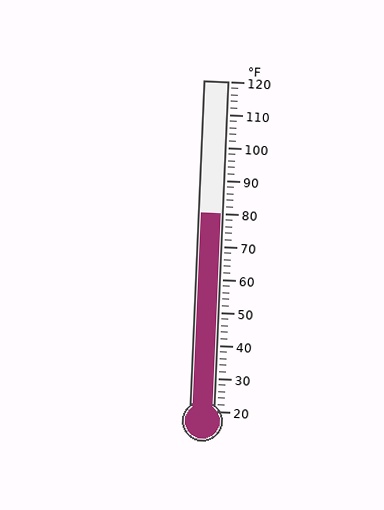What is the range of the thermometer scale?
The thermometer scale ranges from 20°F to 120°F.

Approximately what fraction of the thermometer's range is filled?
The thermometer is filled to approximately 60% of its range.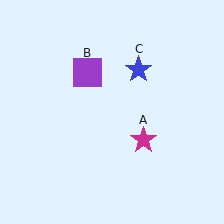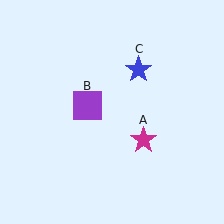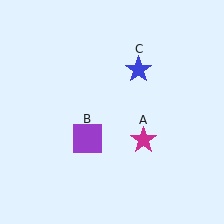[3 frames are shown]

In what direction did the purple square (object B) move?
The purple square (object B) moved down.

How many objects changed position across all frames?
1 object changed position: purple square (object B).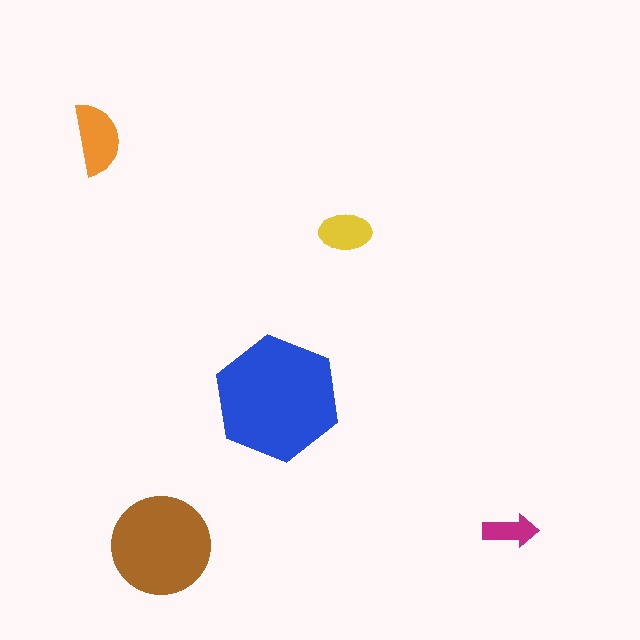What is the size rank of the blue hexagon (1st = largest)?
1st.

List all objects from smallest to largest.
The magenta arrow, the yellow ellipse, the orange semicircle, the brown circle, the blue hexagon.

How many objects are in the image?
There are 5 objects in the image.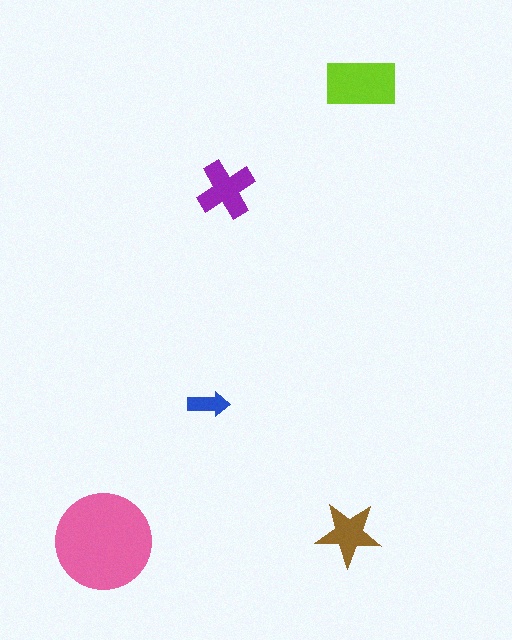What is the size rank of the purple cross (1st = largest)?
3rd.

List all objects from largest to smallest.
The pink circle, the lime rectangle, the purple cross, the brown star, the blue arrow.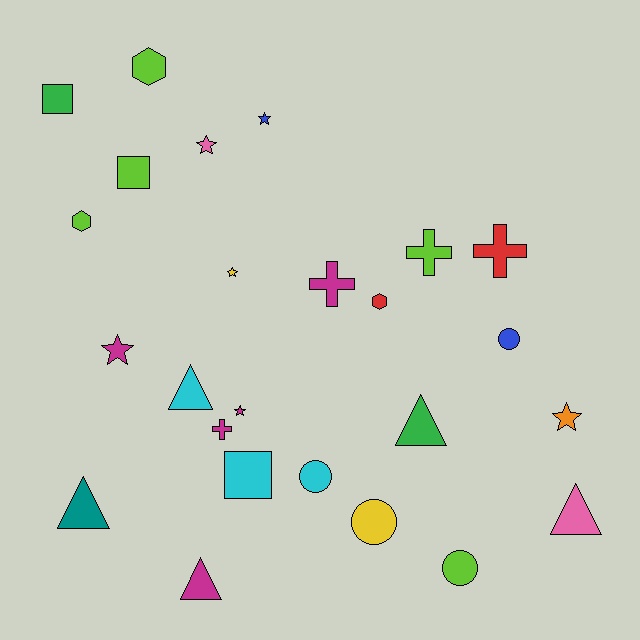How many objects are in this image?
There are 25 objects.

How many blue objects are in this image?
There are 2 blue objects.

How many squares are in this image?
There are 3 squares.